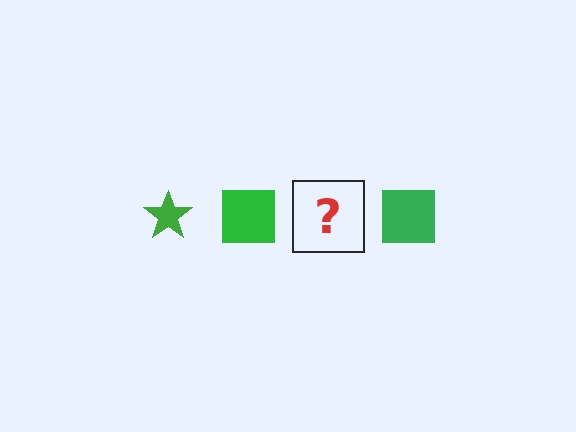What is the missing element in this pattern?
The missing element is a green star.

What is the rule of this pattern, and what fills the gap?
The rule is that the pattern cycles through star, square shapes in green. The gap should be filled with a green star.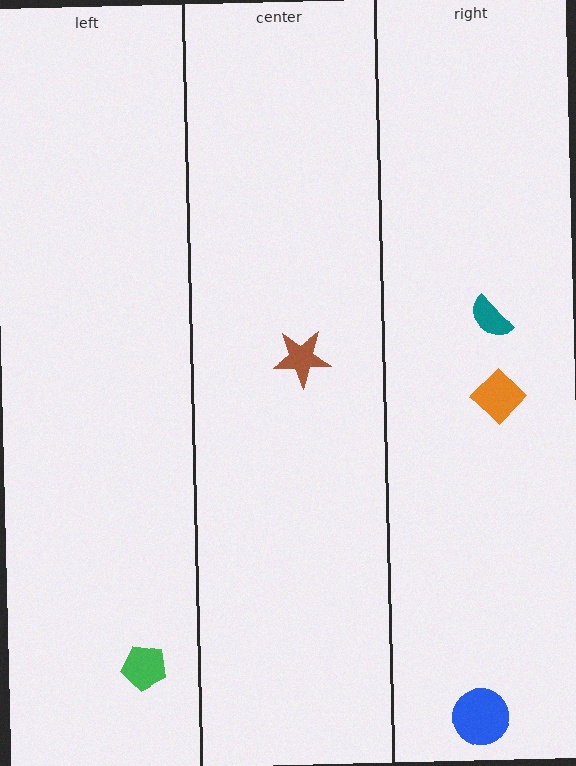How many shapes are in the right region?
3.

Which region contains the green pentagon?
The left region.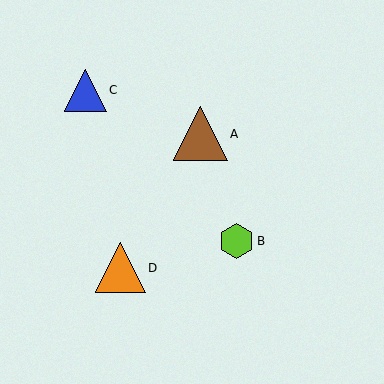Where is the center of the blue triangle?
The center of the blue triangle is at (85, 90).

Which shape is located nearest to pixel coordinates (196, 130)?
The brown triangle (labeled A) at (200, 134) is nearest to that location.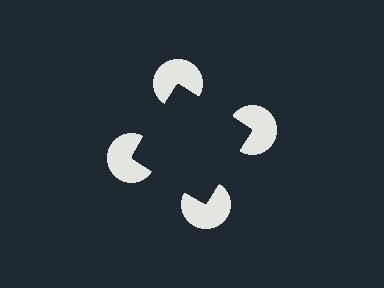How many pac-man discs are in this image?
There are 4 — one at each vertex of the illusory square.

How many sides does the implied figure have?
4 sides.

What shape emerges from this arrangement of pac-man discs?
An illusory square — its edges are inferred from the aligned wedge cuts in the pac-man discs, not physically drawn.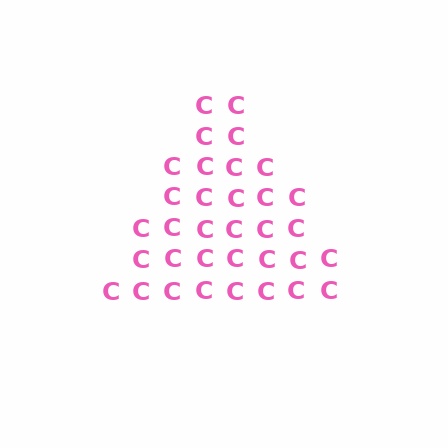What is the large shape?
The large shape is a triangle.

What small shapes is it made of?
It is made of small letter C's.